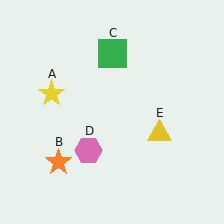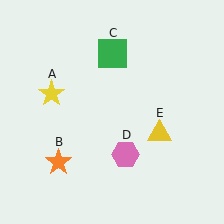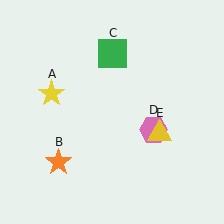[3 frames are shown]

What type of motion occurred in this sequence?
The pink hexagon (object D) rotated counterclockwise around the center of the scene.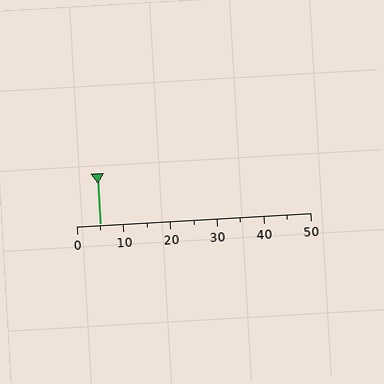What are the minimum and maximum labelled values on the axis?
The axis runs from 0 to 50.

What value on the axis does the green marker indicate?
The marker indicates approximately 5.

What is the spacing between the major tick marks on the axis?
The major ticks are spaced 10 apart.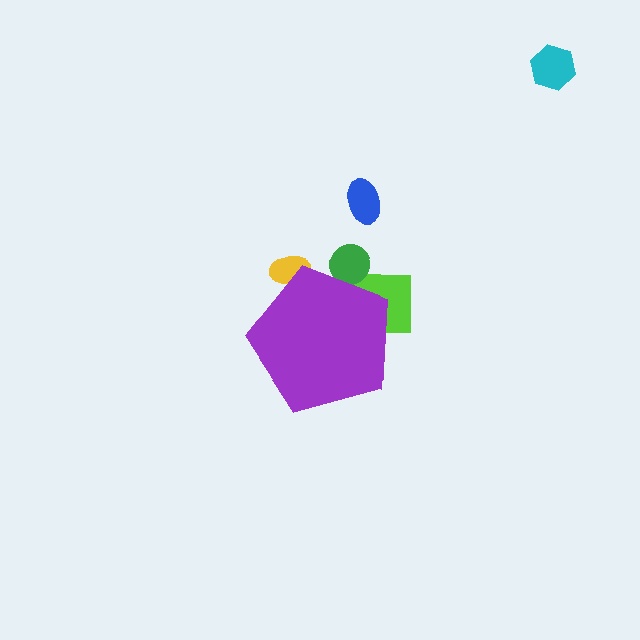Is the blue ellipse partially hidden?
No, the blue ellipse is fully visible.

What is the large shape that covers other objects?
A purple pentagon.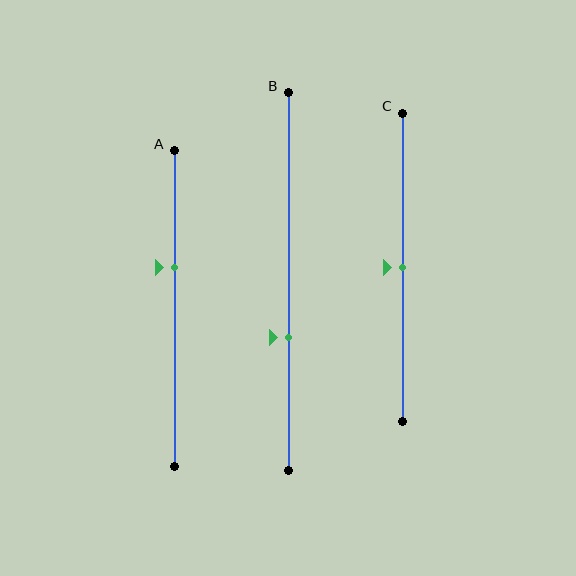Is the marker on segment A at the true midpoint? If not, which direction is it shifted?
No, the marker on segment A is shifted upward by about 13% of the segment length.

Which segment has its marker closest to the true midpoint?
Segment C has its marker closest to the true midpoint.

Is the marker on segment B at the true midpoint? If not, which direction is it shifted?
No, the marker on segment B is shifted downward by about 15% of the segment length.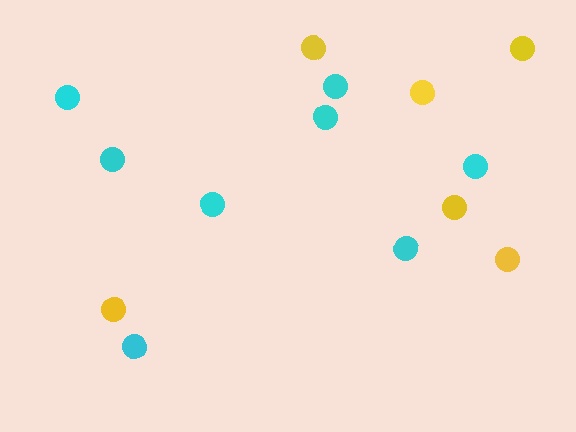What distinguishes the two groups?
There are 2 groups: one group of yellow circles (6) and one group of cyan circles (8).